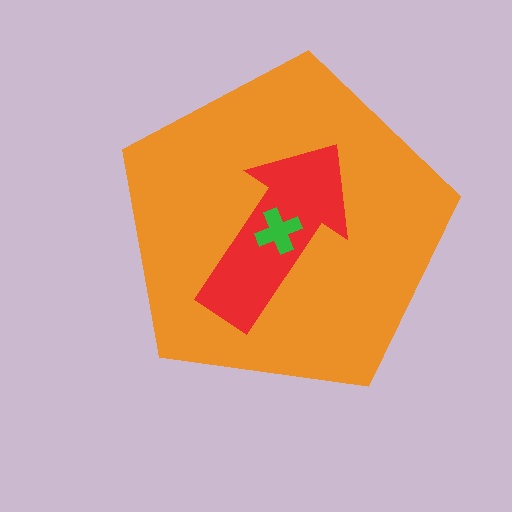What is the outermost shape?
The orange pentagon.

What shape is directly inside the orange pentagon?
The red arrow.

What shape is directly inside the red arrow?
The green cross.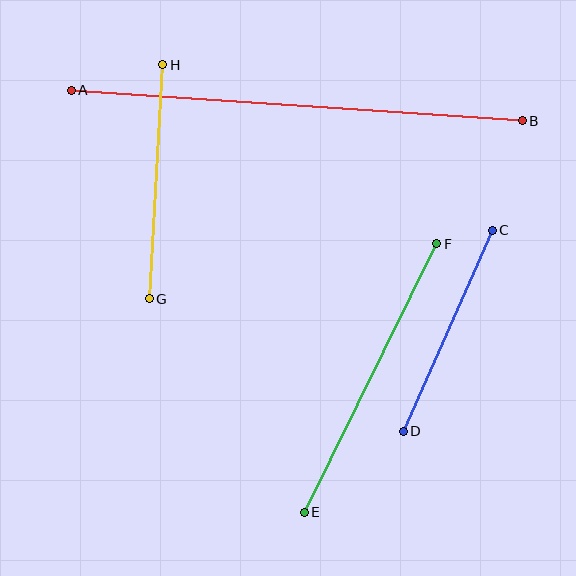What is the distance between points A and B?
The distance is approximately 452 pixels.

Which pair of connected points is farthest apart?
Points A and B are farthest apart.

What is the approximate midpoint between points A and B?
The midpoint is at approximately (297, 106) pixels.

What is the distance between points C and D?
The distance is approximately 220 pixels.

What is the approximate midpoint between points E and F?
The midpoint is at approximately (370, 378) pixels.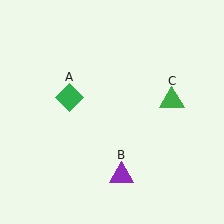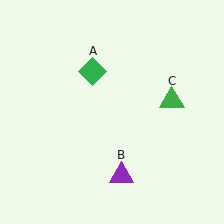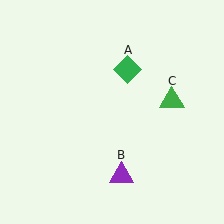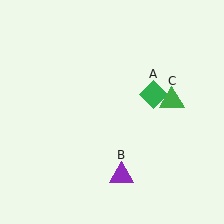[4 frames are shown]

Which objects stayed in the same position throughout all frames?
Purple triangle (object B) and green triangle (object C) remained stationary.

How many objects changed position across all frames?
1 object changed position: green diamond (object A).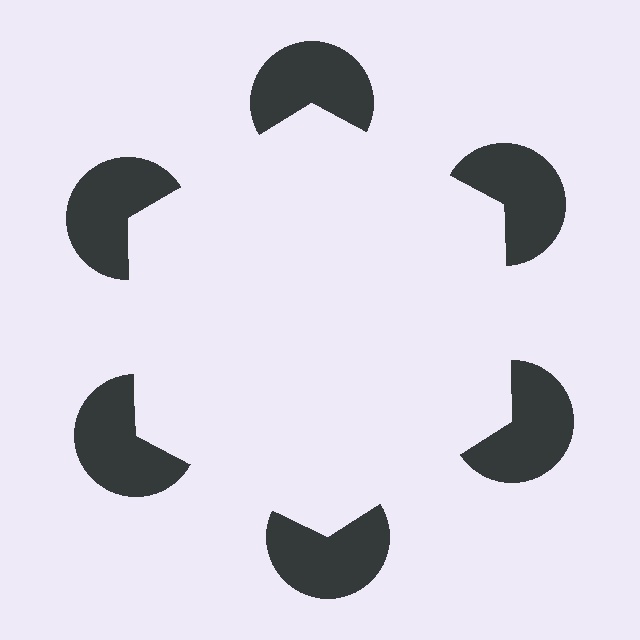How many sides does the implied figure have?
6 sides.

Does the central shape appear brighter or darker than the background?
It typically appears slightly brighter than the background, even though no actual brightness change is drawn.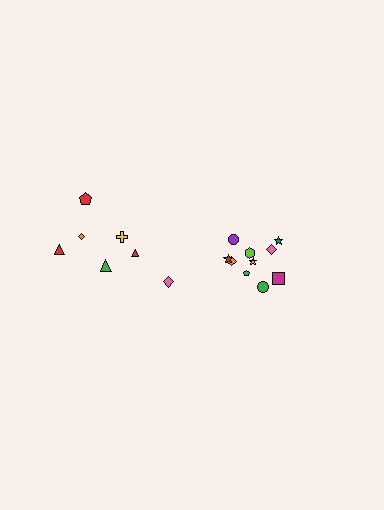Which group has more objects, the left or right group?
The right group.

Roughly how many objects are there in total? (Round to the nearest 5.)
Roughly 15 objects in total.